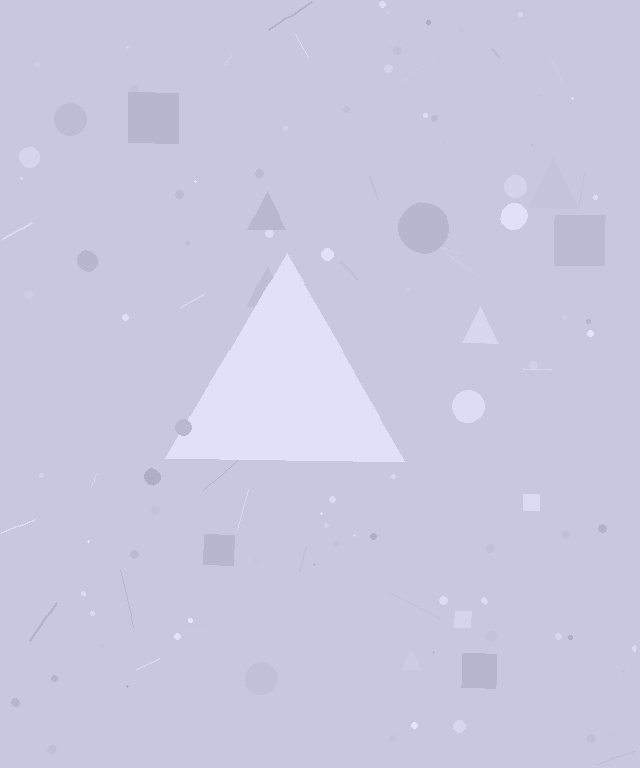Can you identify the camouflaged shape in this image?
The camouflaged shape is a triangle.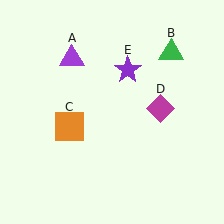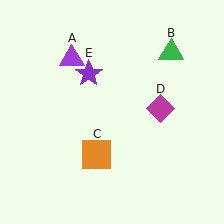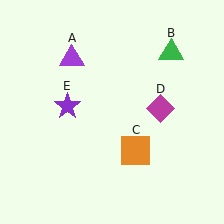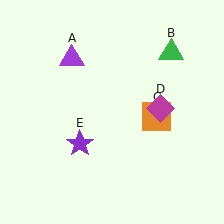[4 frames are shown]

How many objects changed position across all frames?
2 objects changed position: orange square (object C), purple star (object E).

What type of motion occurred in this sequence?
The orange square (object C), purple star (object E) rotated counterclockwise around the center of the scene.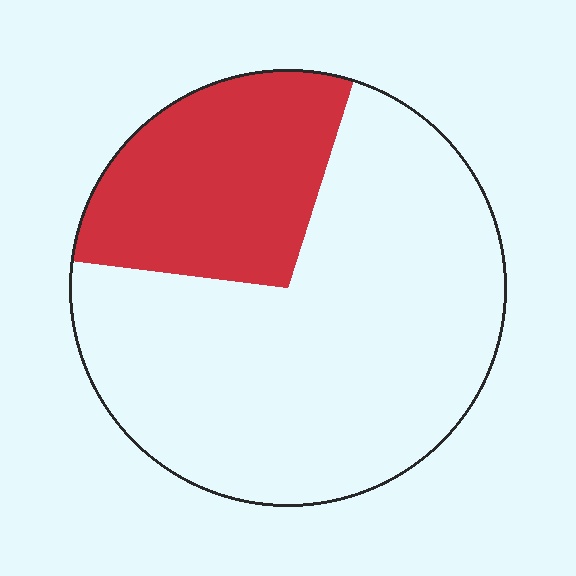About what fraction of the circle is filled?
About one quarter (1/4).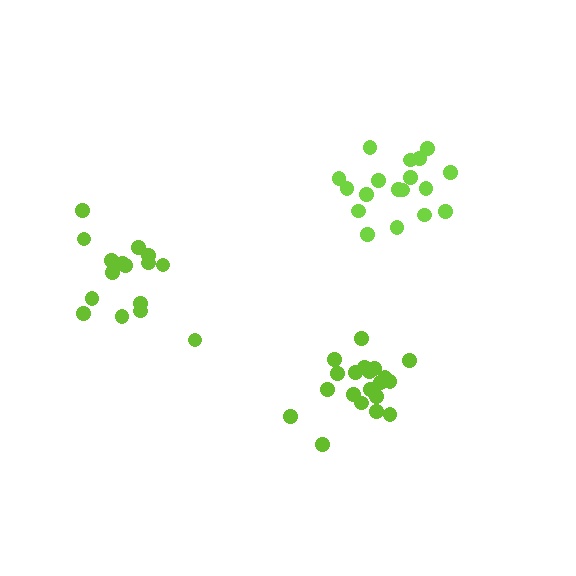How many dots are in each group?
Group 1: 21 dots, Group 2: 16 dots, Group 3: 18 dots (55 total).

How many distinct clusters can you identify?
There are 3 distinct clusters.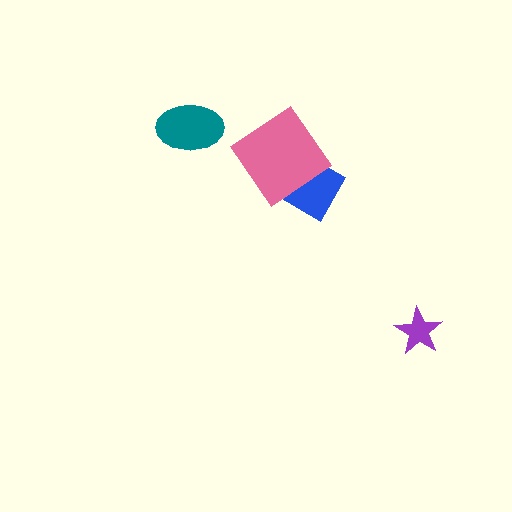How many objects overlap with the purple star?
0 objects overlap with the purple star.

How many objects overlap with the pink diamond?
1 object overlaps with the pink diamond.